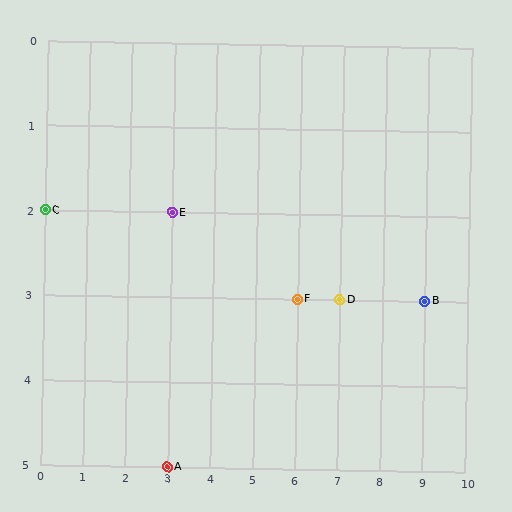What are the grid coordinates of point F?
Point F is at grid coordinates (6, 3).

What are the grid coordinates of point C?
Point C is at grid coordinates (0, 2).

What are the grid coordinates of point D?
Point D is at grid coordinates (7, 3).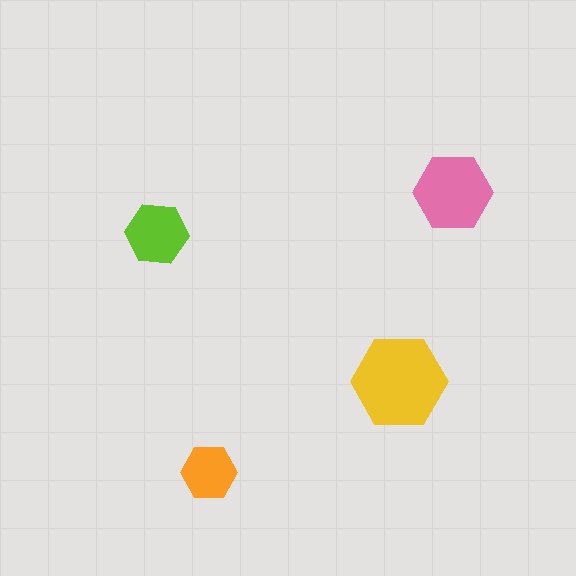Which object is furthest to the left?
The lime hexagon is leftmost.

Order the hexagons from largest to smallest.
the yellow one, the pink one, the lime one, the orange one.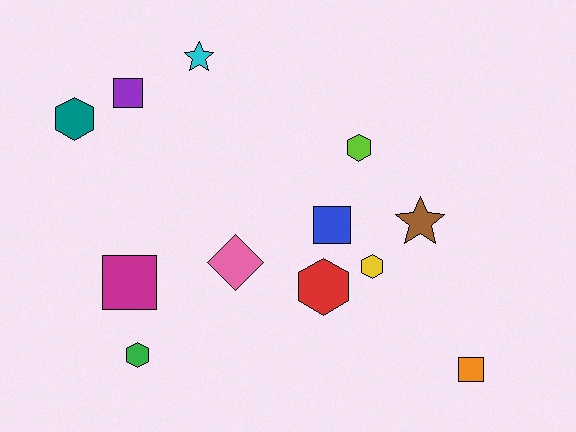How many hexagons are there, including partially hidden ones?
There are 5 hexagons.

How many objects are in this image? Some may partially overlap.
There are 12 objects.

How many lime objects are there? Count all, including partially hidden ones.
There is 1 lime object.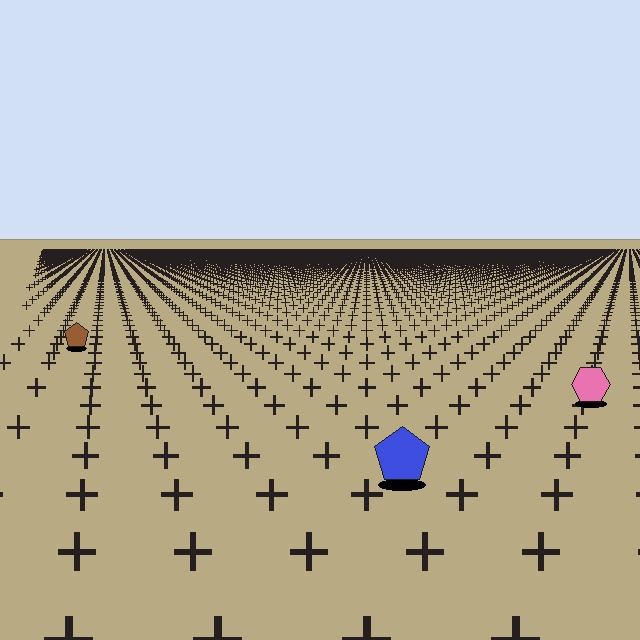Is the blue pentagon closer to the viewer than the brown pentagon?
Yes. The blue pentagon is closer — you can tell from the texture gradient: the ground texture is coarser near it.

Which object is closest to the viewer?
The blue pentagon is closest. The texture marks near it are larger and more spread out.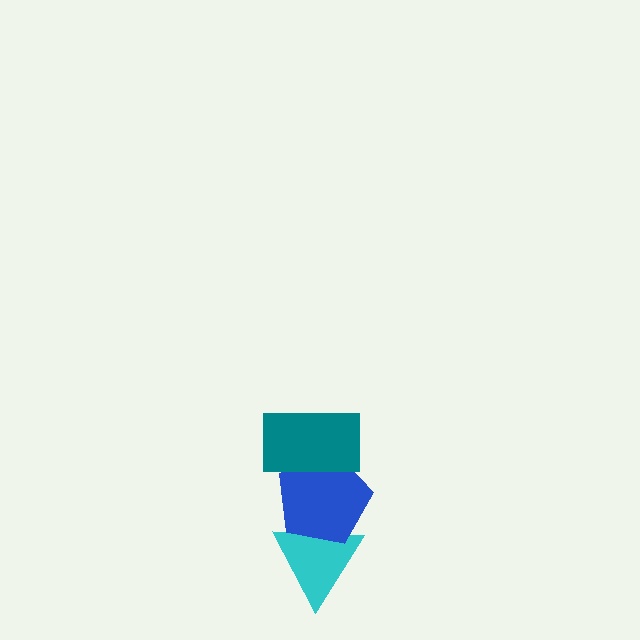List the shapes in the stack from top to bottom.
From top to bottom: the teal rectangle, the blue pentagon, the cyan triangle.